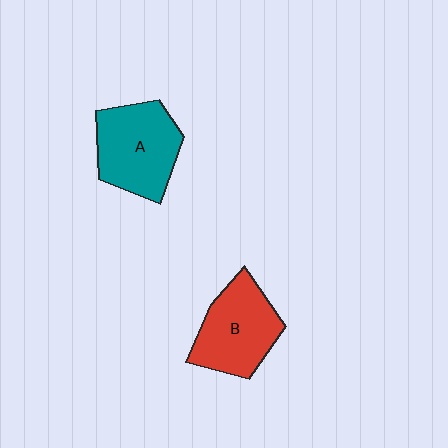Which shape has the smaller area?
Shape B (red).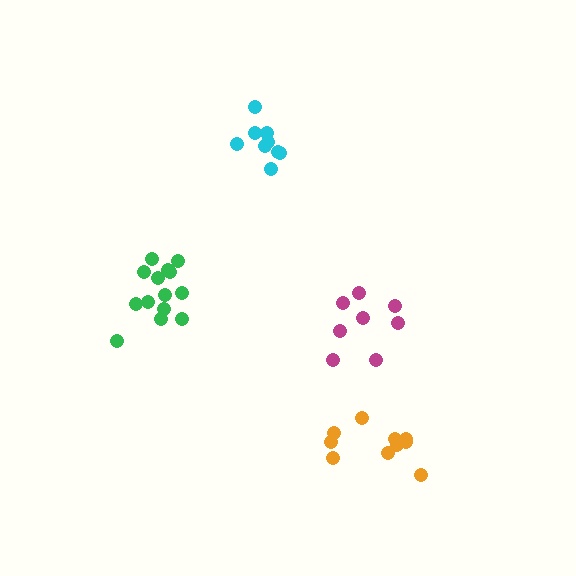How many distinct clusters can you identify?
There are 4 distinct clusters.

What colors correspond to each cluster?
The clusters are colored: orange, cyan, magenta, green.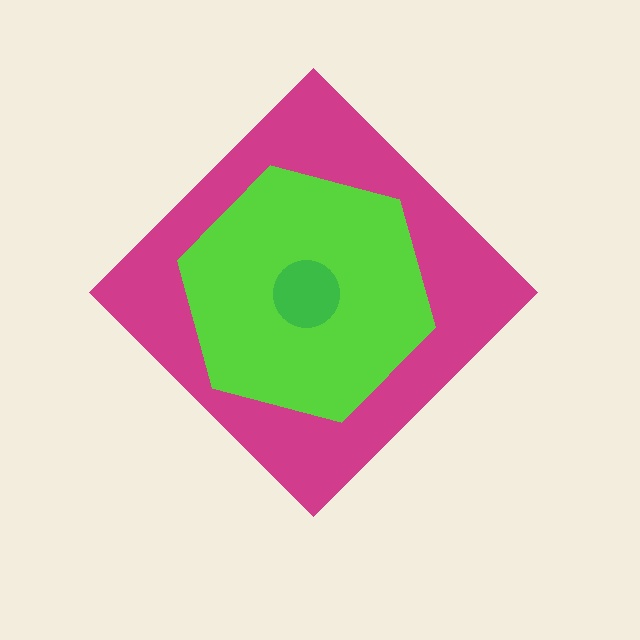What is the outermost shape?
The magenta diamond.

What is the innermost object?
The green circle.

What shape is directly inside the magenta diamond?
The lime hexagon.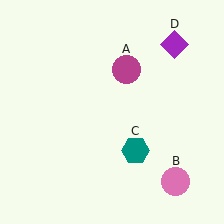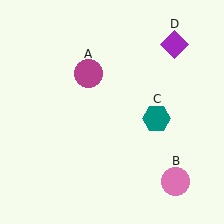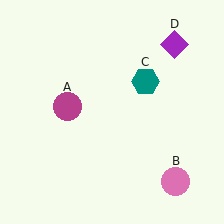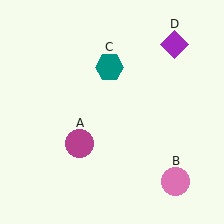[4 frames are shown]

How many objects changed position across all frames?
2 objects changed position: magenta circle (object A), teal hexagon (object C).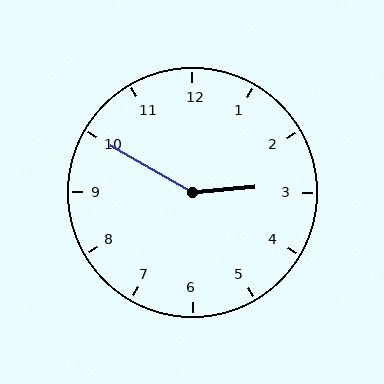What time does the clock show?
2:50.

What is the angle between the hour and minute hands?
Approximately 145 degrees.